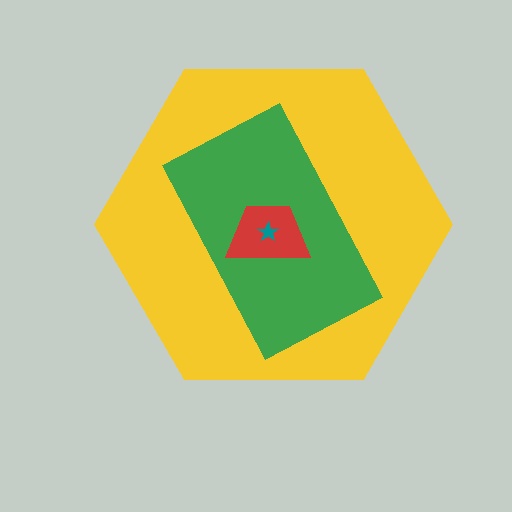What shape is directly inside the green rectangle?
The red trapezoid.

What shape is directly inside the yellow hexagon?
The green rectangle.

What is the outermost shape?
The yellow hexagon.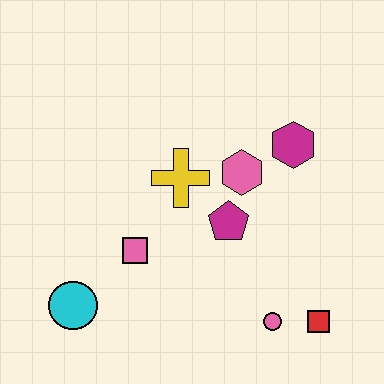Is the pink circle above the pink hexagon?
No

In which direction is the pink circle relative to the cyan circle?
The pink circle is to the right of the cyan circle.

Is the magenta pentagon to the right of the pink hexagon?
No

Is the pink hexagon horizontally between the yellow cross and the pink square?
No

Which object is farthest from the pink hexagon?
The cyan circle is farthest from the pink hexagon.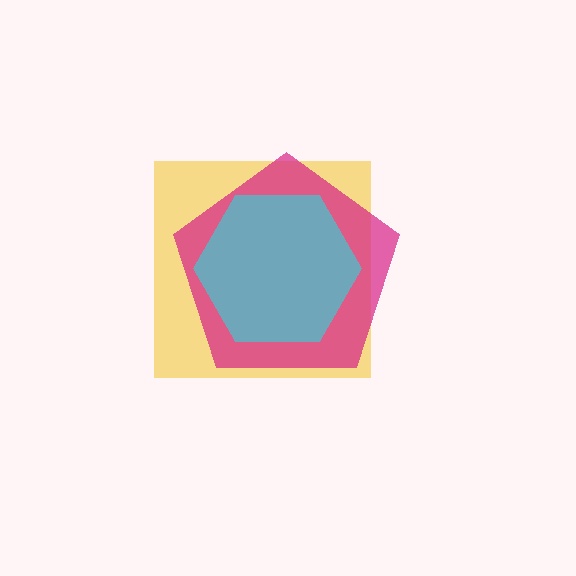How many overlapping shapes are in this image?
There are 3 overlapping shapes in the image.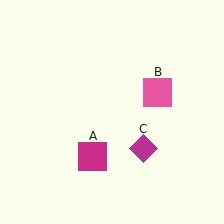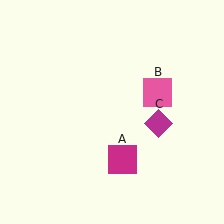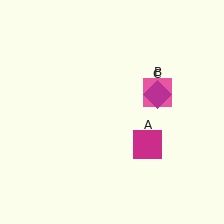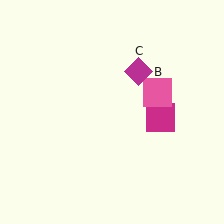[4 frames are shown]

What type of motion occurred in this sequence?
The magenta square (object A), magenta diamond (object C) rotated counterclockwise around the center of the scene.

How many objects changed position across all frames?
2 objects changed position: magenta square (object A), magenta diamond (object C).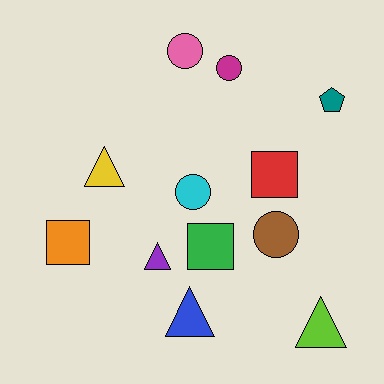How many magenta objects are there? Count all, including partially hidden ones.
There is 1 magenta object.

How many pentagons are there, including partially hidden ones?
There is 1 pentagon.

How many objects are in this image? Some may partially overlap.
There are 12 objects.